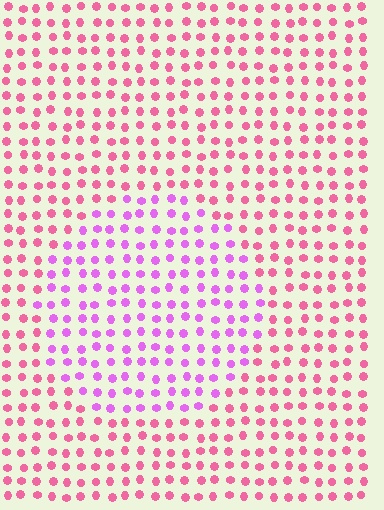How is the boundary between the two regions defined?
The boundary is defined purely by a slight shift in hue (about 40 degrees). Spacing, size, and orientation are identical on both sides.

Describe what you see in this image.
The image is filled with small pink elements in a uniform arrangement. A circle-shaped region is visible where the elements are tinted to a slightly different hue, forming a subtle color boundary.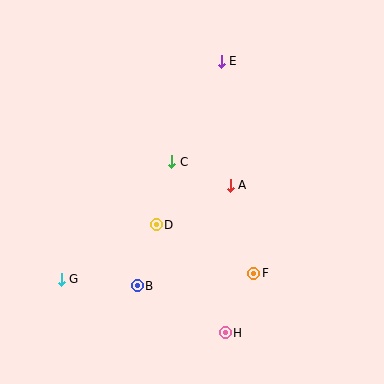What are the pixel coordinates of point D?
Point D is at (156, 225).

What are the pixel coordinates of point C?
Point C is at (172, 162).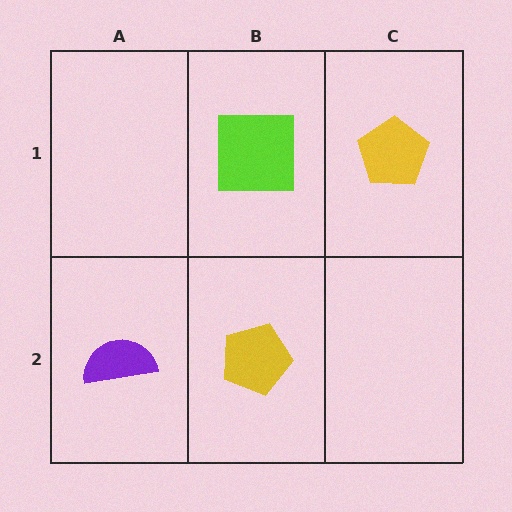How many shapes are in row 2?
2 shapes.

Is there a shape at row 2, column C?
No, that cell is empty.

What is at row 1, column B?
A lime square.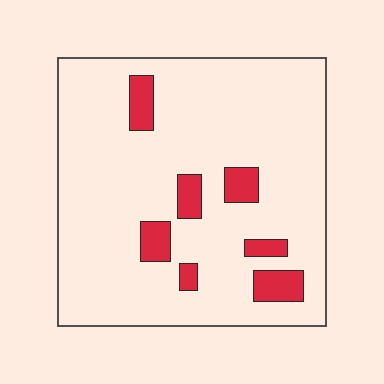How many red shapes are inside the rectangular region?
7.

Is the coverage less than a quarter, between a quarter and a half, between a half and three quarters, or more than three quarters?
Less than a quarter.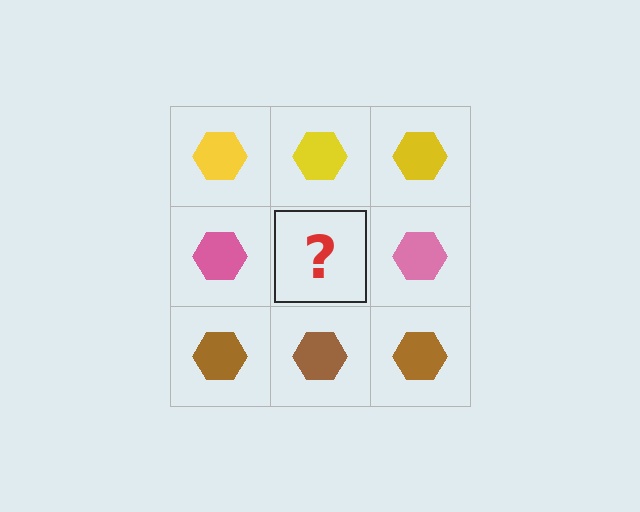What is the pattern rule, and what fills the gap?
The rule is that each row has a consistent color. The gap should be filled with a pink hexagon.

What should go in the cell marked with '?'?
The missing cell should contain a pink hexagon.